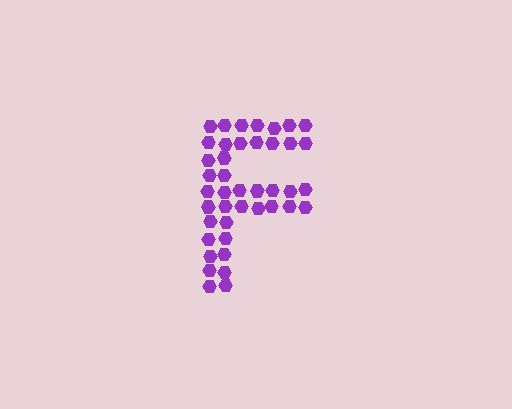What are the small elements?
The small elements are hexagons.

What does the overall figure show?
The overall figure shows the letter F.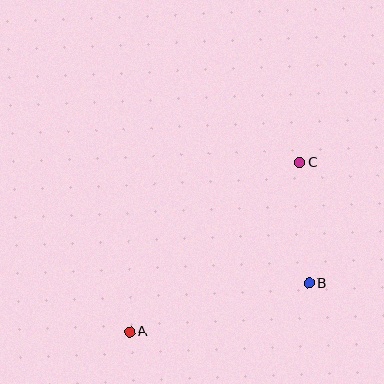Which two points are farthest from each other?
Points A and C are farthest from each other.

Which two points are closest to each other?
Points B and C are closest to each other.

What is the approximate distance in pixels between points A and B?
The distance between A and B is approximately 186 pixels.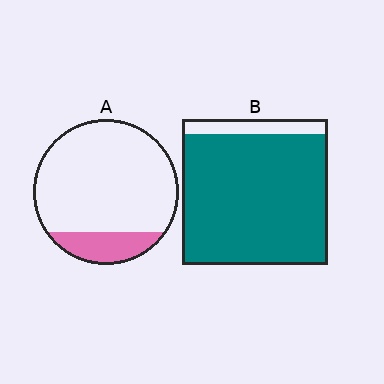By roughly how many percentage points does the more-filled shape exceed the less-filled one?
By roughly 75 percentage points (B over A).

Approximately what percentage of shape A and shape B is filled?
A is approximately 15% and B is approximately 90%.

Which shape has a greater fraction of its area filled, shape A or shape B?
Shape B.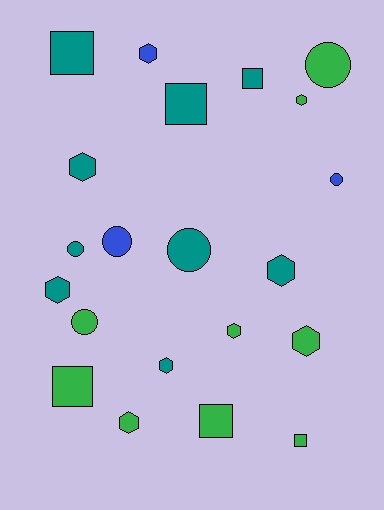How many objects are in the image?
There are 21 objects.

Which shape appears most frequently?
Hexagon, with 9 objects.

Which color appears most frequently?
Green, with 9 objects.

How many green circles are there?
There are 2 green circles.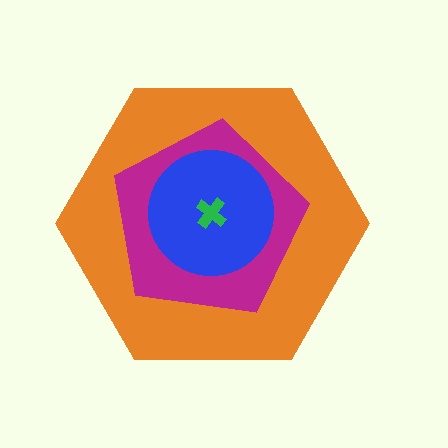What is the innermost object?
The green cross.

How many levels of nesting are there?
4.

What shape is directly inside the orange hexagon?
The magenta pentagon.